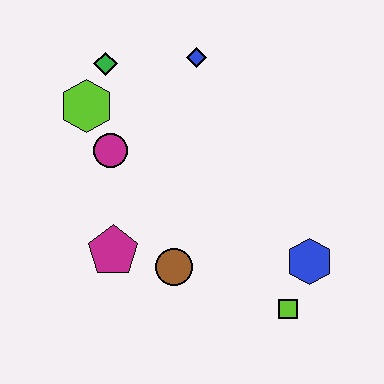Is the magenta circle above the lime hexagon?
No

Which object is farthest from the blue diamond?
The lime square is farthest from the blue diamond.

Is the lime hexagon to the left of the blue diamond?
Yes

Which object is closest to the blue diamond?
The green diamond is closest to the blue diamond.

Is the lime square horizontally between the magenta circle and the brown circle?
No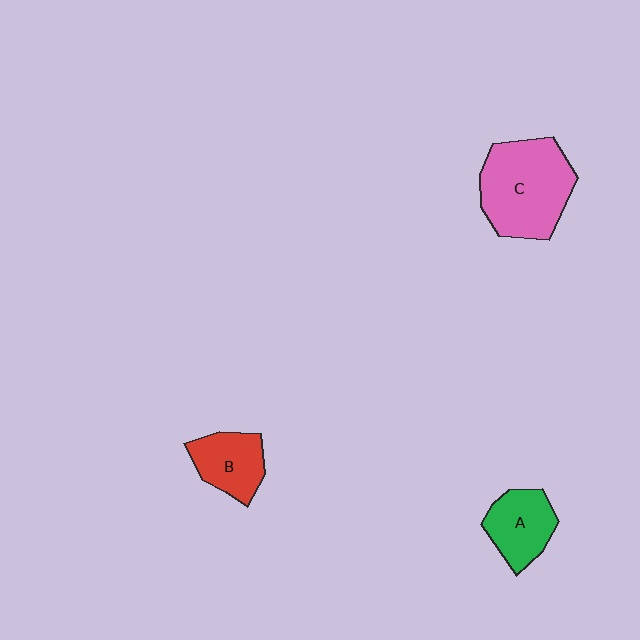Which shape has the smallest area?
Shape B (red).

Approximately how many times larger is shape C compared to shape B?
Approximately 1.9 times.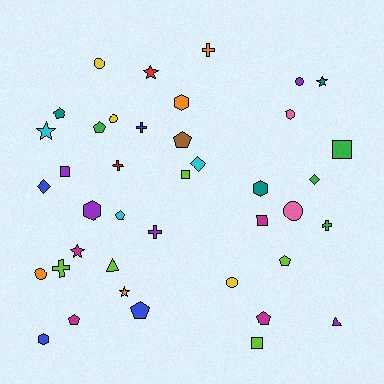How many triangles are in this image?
There are 2 triangles.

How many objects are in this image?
There are 40 objects.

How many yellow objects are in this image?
There are 3 yellow objects.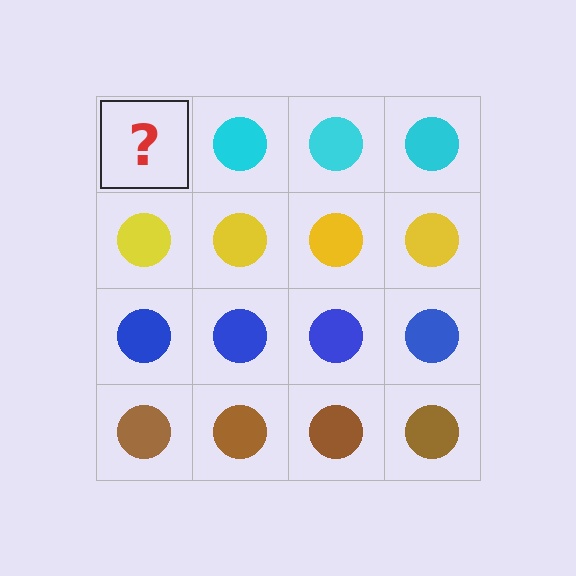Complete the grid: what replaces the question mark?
The question mark should be replaced with a cyan circle.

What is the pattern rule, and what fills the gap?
The rule is that each row has a consistent color. The gap should be filled with a cyan circle.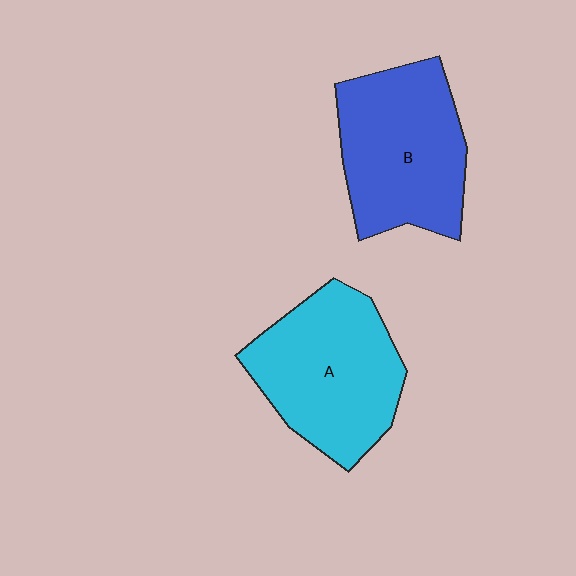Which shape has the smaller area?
Shape B (blue).